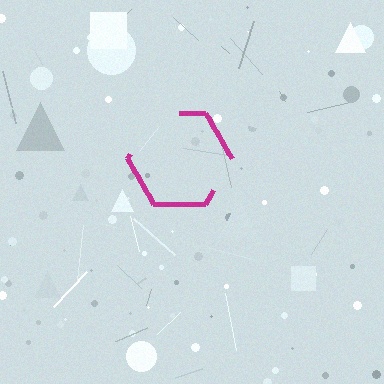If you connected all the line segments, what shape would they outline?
They would outline a hexagon.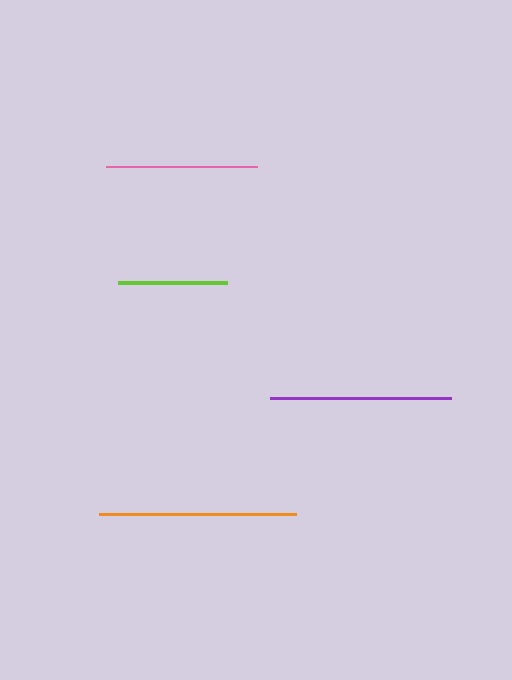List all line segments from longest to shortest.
From longest to shortest: orange, purple, pink, lime.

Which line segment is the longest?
The orange line is the longest at approximately 197 pixels.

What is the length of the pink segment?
The pink segment is approximately 151 pixels long.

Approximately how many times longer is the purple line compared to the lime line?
The purple line is approximately 1.7 times the length of the lime line.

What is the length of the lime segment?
The lime segment is approximately 109 pixels long.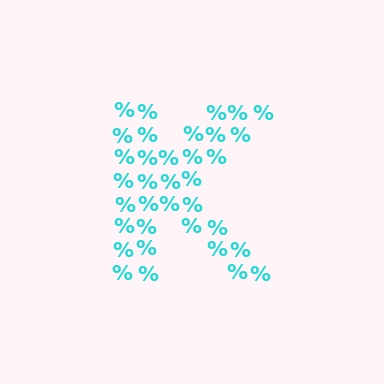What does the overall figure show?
The overall figure shows the letter K.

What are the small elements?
The small elements are percent signs.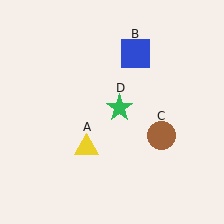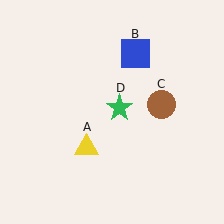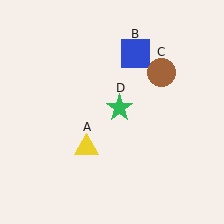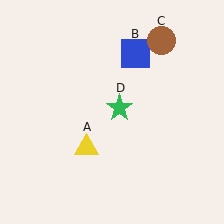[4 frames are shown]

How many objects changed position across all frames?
1 object changed position: brown circle (object C).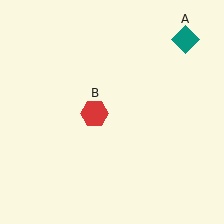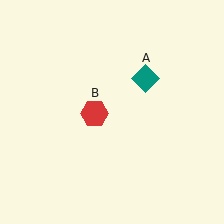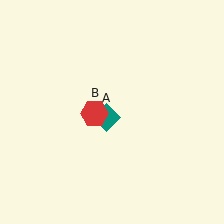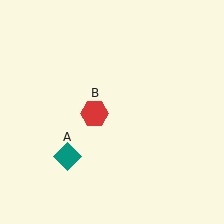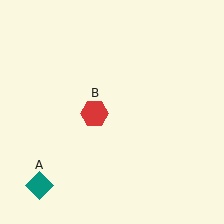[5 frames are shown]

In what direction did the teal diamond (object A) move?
The teal diamond (object A) moved down and to the left.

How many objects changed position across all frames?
1 object changed position: teal diamond (object A).